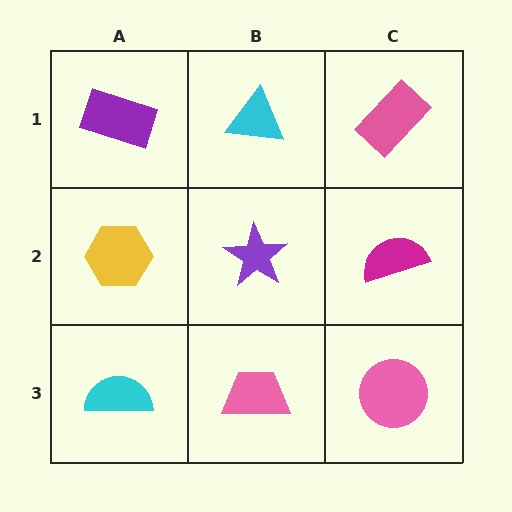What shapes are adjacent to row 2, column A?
A purple rectangle (row 1, column A), a cyan semicircle (row 3, column A), a purple star (row 2, column B).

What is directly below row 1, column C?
A magenta semicircle.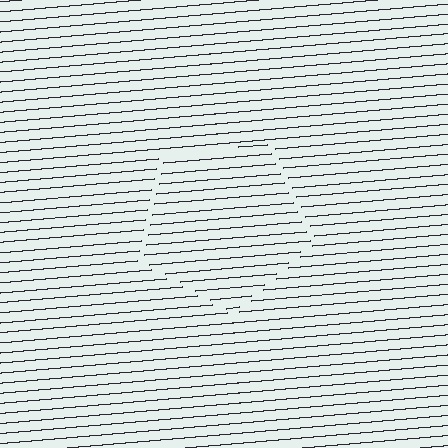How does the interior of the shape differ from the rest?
The interior of the shape contains the same grating, shifted by half a period — the contour is defined by the phase discontinuity where line-ends from the inner and outer gratings abut.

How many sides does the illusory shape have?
5 sides — the line-ends trace a pentagon.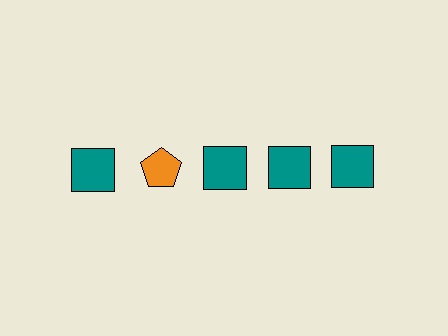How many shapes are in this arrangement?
There are 5 shapes arranged in a grid pattern.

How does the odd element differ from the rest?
It differs in both color (orange instead of teal) and shape (pentagon instead of square).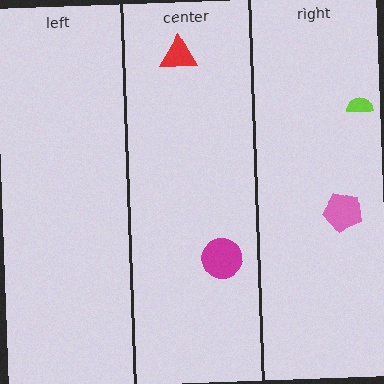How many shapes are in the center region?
2.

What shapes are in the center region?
The red triangle, the magenta circle.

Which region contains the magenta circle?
The center region.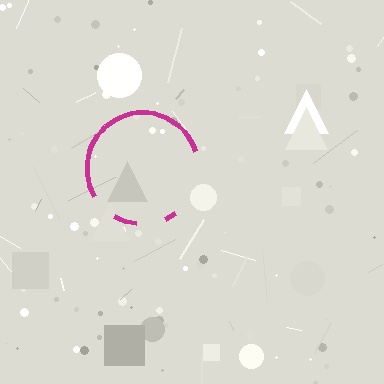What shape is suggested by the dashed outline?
The dashed outline suggests a circle.